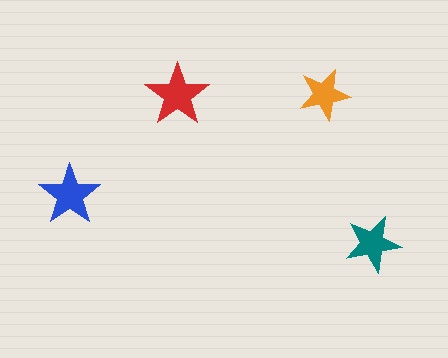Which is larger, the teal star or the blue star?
The blue one.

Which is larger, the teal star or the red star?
The red one.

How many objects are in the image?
There are 4 objects in the image.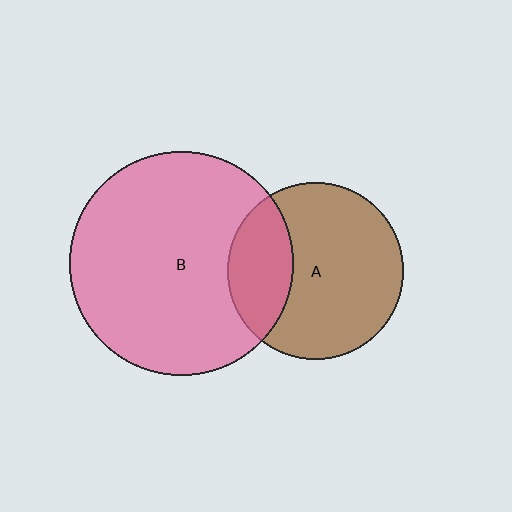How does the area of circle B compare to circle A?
Approximately 1.6 times.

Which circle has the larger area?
Circle B (pink).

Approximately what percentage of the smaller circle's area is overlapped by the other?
Approximately 25%.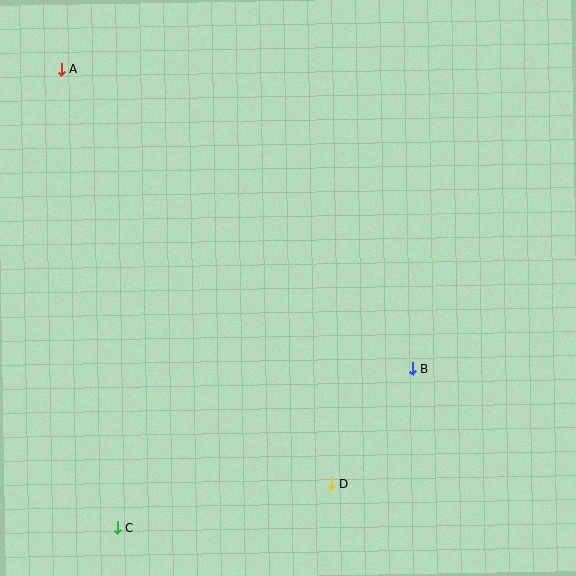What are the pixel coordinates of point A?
Point A is at (61, 69).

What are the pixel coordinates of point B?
Point B is at (413, 369).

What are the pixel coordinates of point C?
Point C is at (117, 527).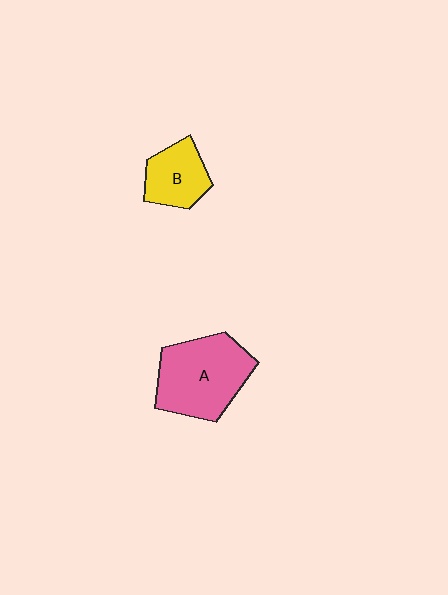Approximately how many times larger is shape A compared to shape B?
Approximately 1.9 times.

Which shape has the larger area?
Shape A (pink).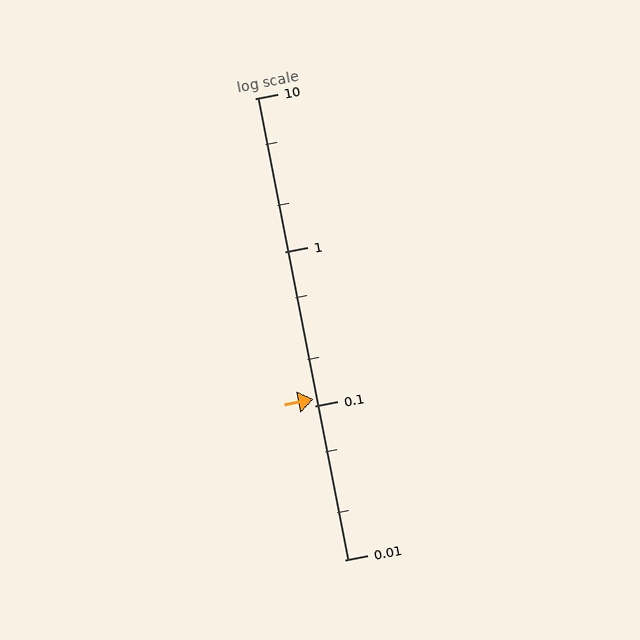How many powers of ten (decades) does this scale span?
The scale spans 3 decades, from 0.01 to 10.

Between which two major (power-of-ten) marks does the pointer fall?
The pointer is between 0.1 and 1.